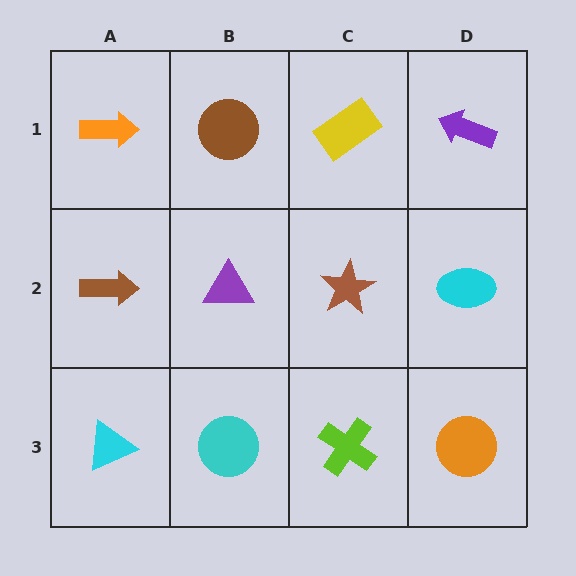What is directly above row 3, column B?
A purple triangle.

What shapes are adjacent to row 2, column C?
A yellow rectangle (row 1, column C), a lime cross (row 3, column C), a purple triangle (row 2, column B), a cyan ellipse (row 2, column D).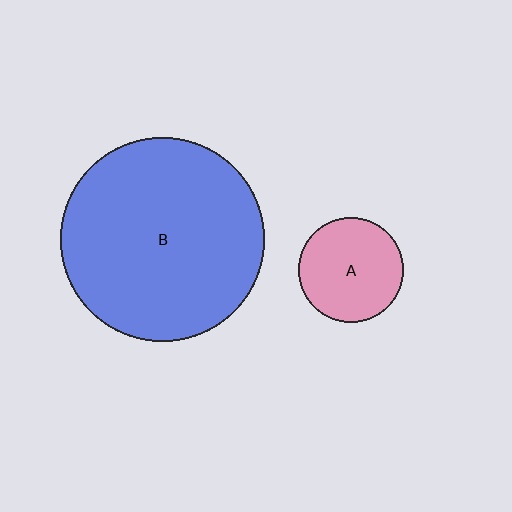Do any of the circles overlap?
No, none of the circles overlap.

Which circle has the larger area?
Circle B (blue).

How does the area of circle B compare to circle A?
Approximately 3.8 times.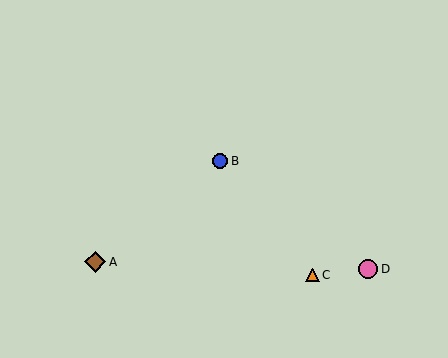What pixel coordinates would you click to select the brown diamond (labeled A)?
Click at (95, 262) to select the brown diamond A.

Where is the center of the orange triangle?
The center of the orange triangle is at (312, 275).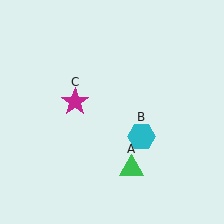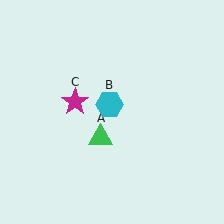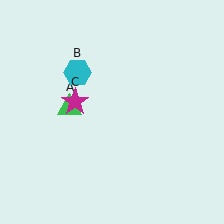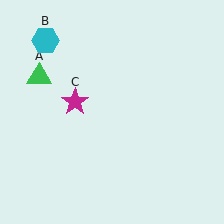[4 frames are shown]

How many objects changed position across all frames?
2 objects changed position: green triangle (object A), cyan hexagon (object B).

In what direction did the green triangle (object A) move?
The green triangle (object A) moved up and to the left.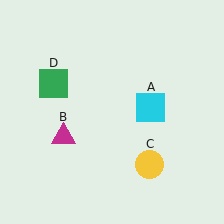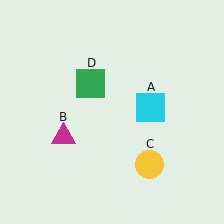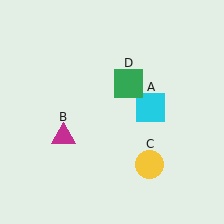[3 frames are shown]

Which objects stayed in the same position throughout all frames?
Cyan square (object A) and magenta triangle (object B) and yellow circle (object C) remained stationary.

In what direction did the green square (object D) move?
The green square (object D) moved right.